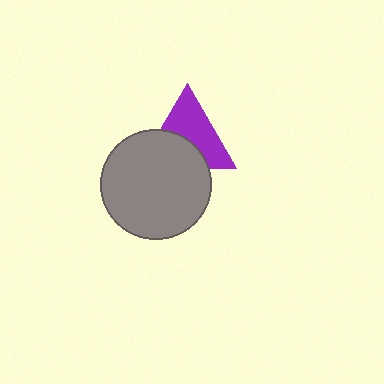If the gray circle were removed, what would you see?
You would see the complete purple triangle.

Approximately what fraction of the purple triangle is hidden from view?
Roughly 44% of the purple triangle is hidden behind the gray circle.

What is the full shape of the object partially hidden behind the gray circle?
The partially hidden object is a purple triangle.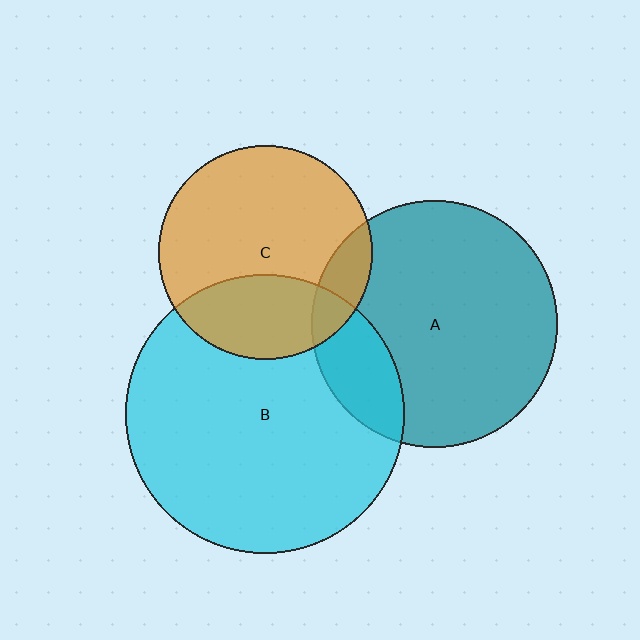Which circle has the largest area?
Circle B (cyan).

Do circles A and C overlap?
Yes.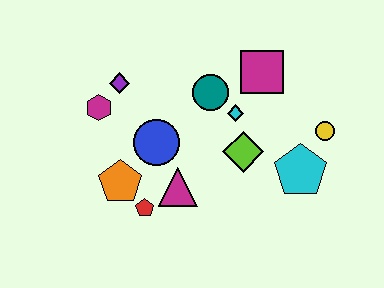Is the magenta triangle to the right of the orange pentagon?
Yes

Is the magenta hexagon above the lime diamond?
Yes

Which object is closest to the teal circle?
The cyan diamond is closest to the teal circle.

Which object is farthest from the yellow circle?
The magenta hexagon is farthest from the yellow circle.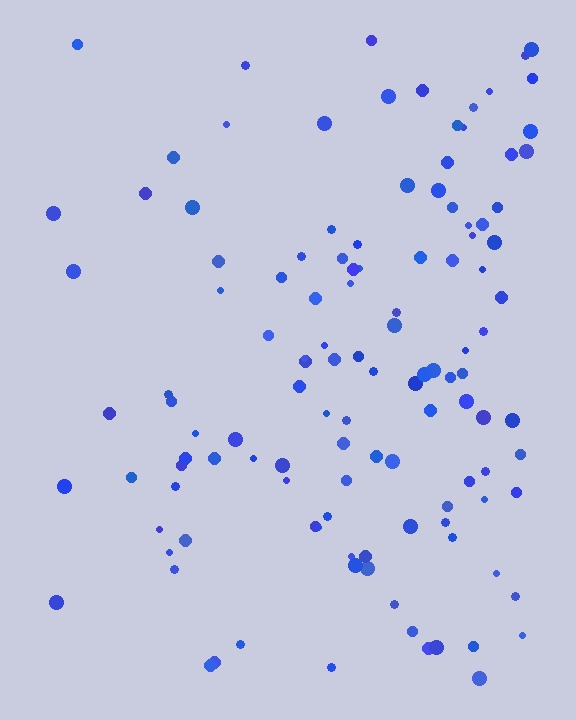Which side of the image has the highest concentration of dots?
The right.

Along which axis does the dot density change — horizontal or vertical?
Horizontal.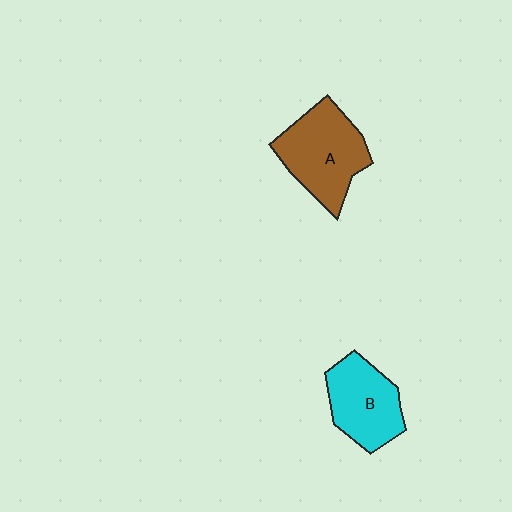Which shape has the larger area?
Shape A (brown).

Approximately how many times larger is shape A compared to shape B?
Approximately 1.2 times.